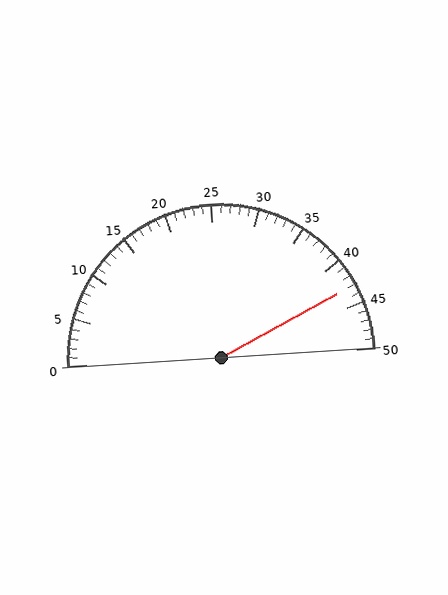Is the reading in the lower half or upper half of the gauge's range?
The reading is in the upper half of the range (0 to 50).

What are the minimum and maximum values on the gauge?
The gauge ranges from 0 to 50.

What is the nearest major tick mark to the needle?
The nearest major tick mark is 45.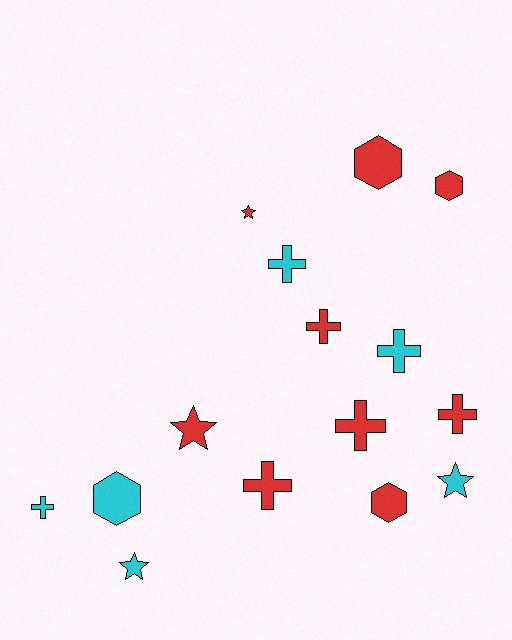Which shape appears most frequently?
Cross, with 7 objects.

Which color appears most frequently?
Red, with 9 objects.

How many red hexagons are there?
There are 3 red hexagons.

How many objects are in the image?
There are 15 objects.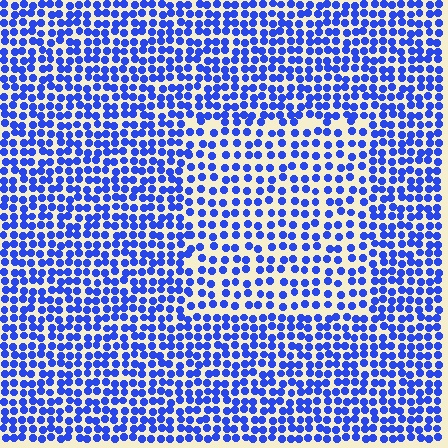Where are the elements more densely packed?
The elements are more densely packed outside the rectangle boundary.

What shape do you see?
I see a rectangle.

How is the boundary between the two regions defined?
The boundary is defined by a change in element density (approximately 1.6x ratio). All elements are the same color, size, and shape.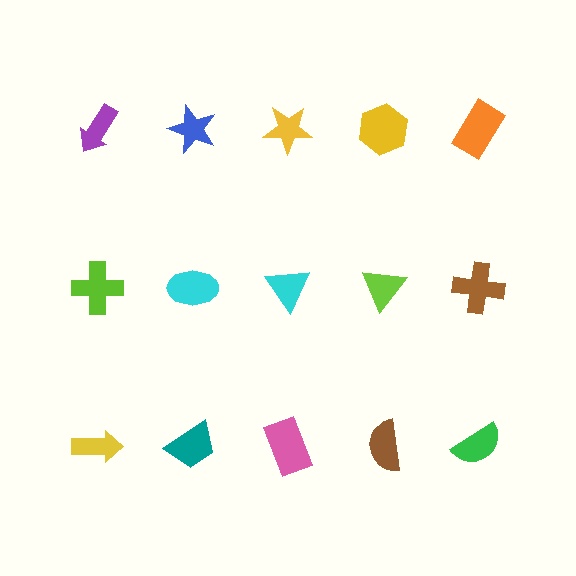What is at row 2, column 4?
A lime triangle.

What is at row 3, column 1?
A yellow arrow.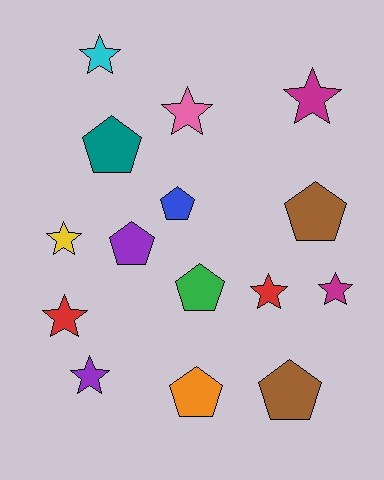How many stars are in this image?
There are 8 stars.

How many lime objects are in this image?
There are no lime objects.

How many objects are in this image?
There are 15 objects.